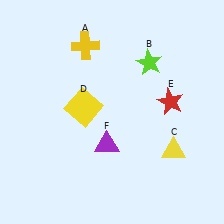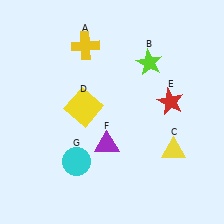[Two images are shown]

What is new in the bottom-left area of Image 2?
A cyan circle (G) was added in the bottom-left area of Image 2.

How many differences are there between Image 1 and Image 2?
There is 1 difference between the two images.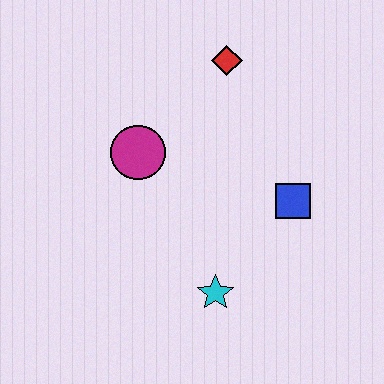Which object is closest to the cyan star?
The blue square is closest to the cyan star.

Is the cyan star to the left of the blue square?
Yes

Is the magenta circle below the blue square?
No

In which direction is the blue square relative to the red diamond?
The blue square is below the red diamond.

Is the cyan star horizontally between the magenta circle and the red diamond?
Yes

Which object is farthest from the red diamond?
The cyan star is farthest from the red diamond.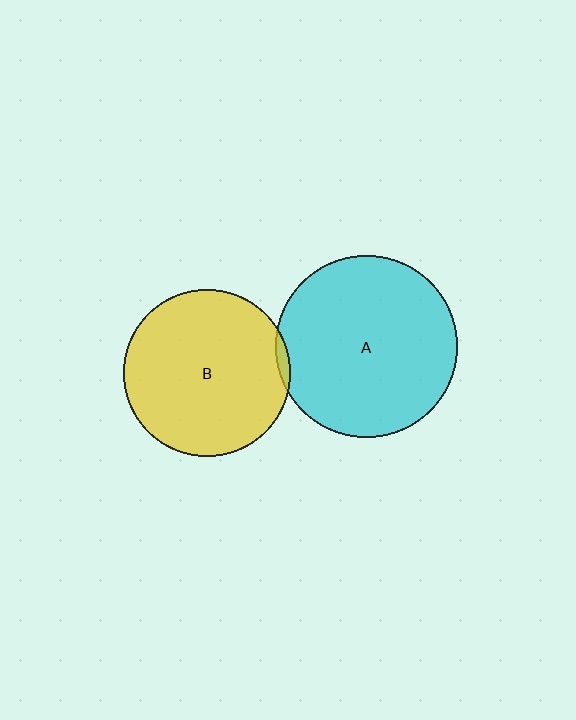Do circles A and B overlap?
Yes.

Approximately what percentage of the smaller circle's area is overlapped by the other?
Approximately 5%.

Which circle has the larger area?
Circle A (cyan).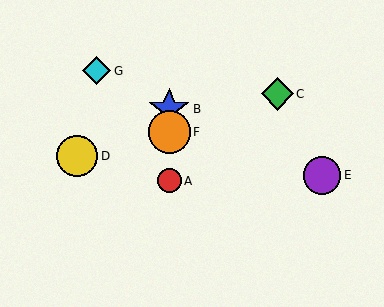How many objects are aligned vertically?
3 objects (A, B, F) are aligned vertically.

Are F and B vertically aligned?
Yes, both are at x≈169.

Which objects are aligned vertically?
Objects A, B, F are aligned vertically.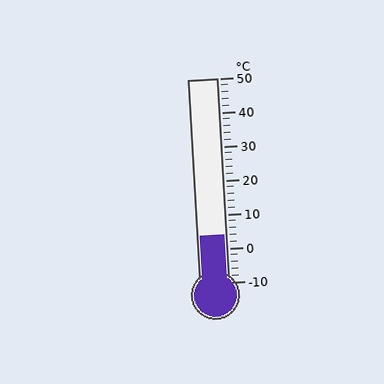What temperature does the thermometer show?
The thermometer shows approximately 4°C.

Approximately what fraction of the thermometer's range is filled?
The thermometer is filled to approximately 25% of its range.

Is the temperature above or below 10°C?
The temperature is below 10°C.